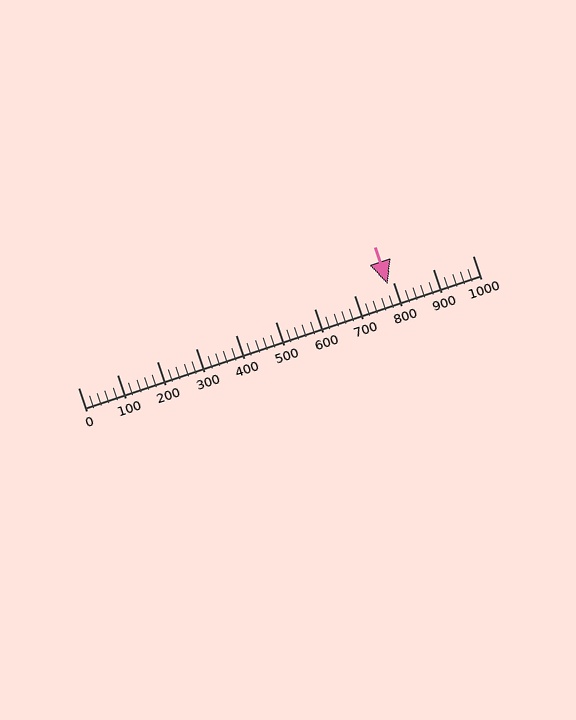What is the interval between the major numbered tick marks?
The major tick marks are spaced 100 units apart.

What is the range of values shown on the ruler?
The ruler shows values from 0 to 1000.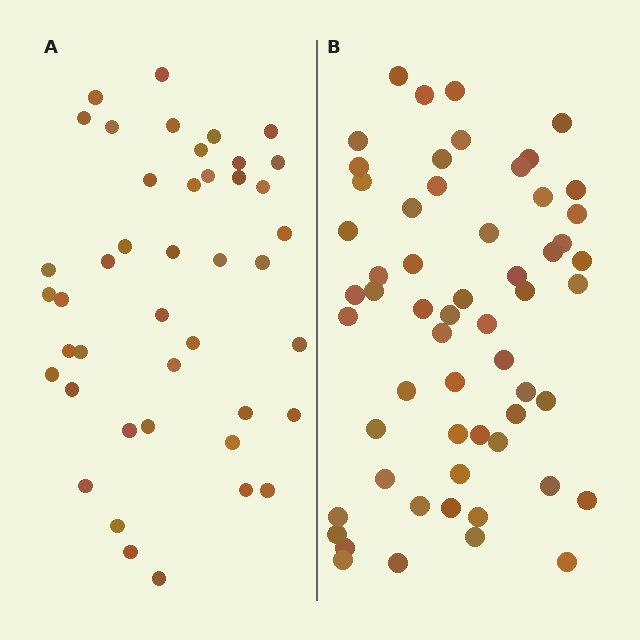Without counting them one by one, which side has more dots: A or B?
Region B (the right region) has more dots.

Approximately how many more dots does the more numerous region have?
Region B has approximately 15 more dots than region A.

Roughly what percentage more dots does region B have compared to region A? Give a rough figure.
About 35% more.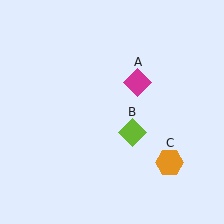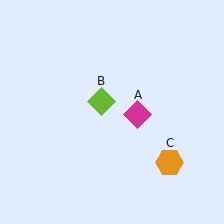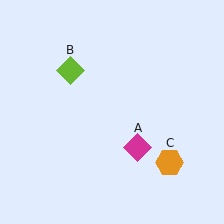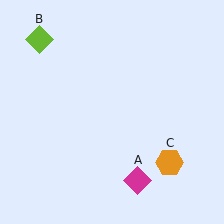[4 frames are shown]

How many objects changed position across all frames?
2 objects changed position: magenta diamond (object A), lime diamond (object B).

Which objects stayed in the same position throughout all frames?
Orange hexagon (object C) remained stationary.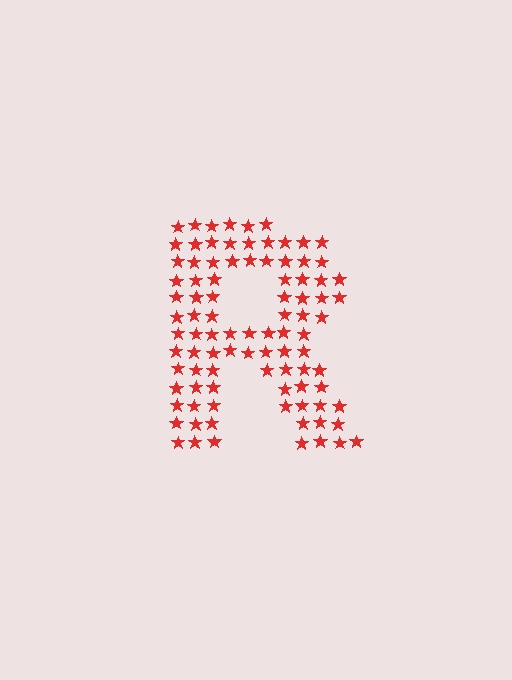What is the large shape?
The large shape is the letter R.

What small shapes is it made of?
It is made of small stars.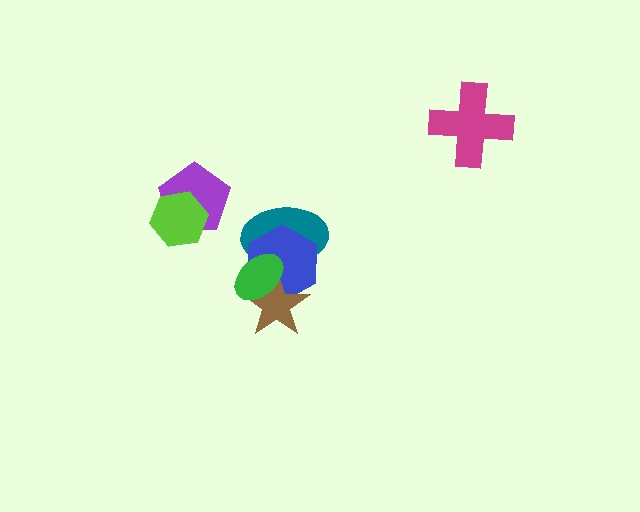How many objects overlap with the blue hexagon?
3 objects overlap with the blue hexagon.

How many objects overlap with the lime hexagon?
1 object overlaps with the lime hexagon.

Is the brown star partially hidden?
Yes, it is partially covered by another shape.